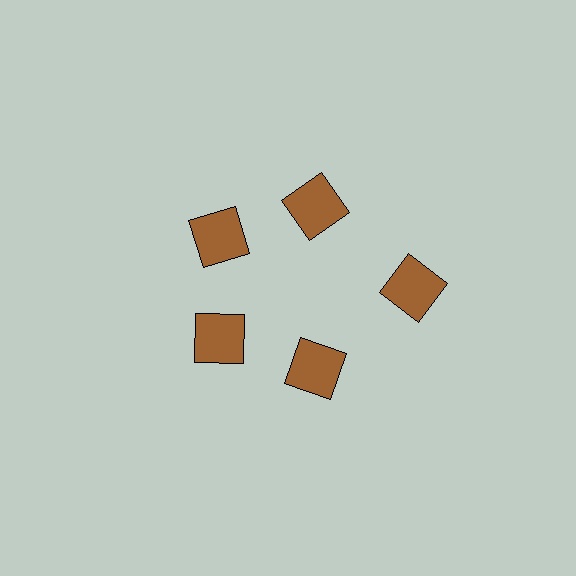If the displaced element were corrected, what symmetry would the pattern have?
It would have 5-fold rotational symmetry — the pattern would map onto itself every 72 degrees.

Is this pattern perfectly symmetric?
No. The 5 brown squares are arranged in a ring, but one element near the 3 o'clock position is pushed outward from the center, breaking the 5-fold rotational symmetry.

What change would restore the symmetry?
The symmetry would be restored by moving it inward, back onto the ring so that all 5 squares sit at equal angles and equal distance from the center.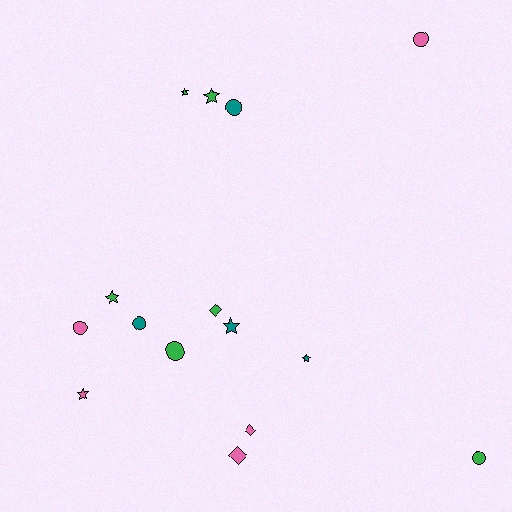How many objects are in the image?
There are 15 objects.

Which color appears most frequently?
Green, with 6 objects.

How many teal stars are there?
There are 2 teal stars.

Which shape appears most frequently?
Circle, with 6 objects.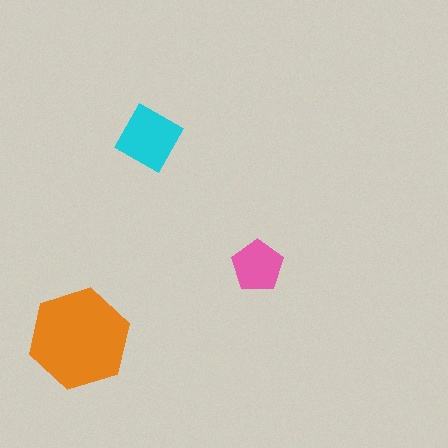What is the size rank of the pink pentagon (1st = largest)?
3rd.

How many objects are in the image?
There are 3 objects in the image.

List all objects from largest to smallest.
The orange hexagon, the cyan diamond, the pink pentagon.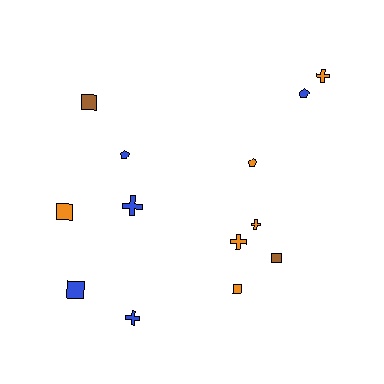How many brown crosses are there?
There are no brown crosses.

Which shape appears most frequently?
Square, with 5 objects.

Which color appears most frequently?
Orange, with 6 objects.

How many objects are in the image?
There are 13 objects.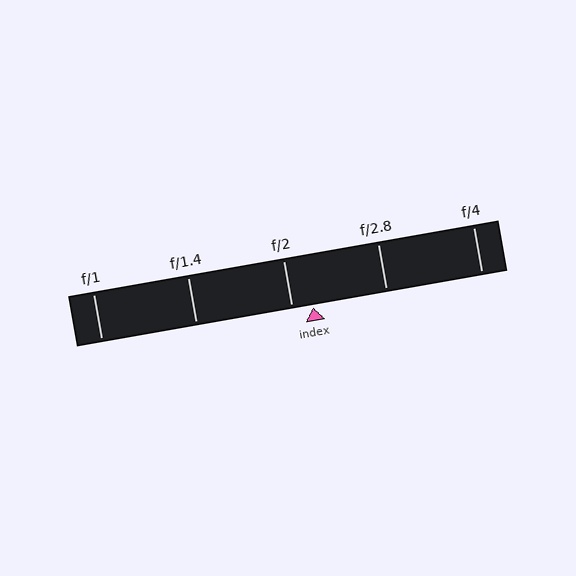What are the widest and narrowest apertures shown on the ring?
The widest aperture shown is f/1 and the narrowest is f/4.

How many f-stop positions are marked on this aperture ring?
There are 5 f-stop positions marked.